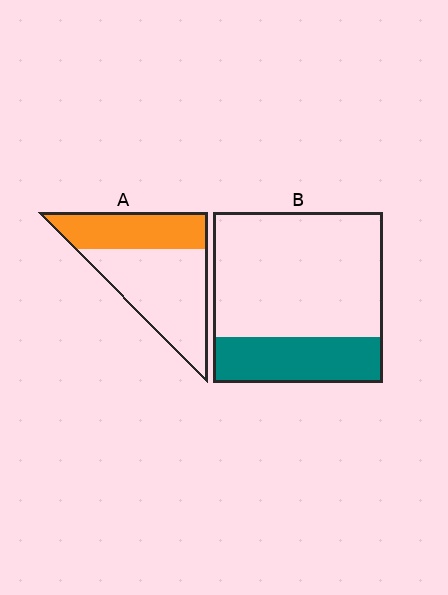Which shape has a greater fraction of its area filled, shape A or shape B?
Shape A.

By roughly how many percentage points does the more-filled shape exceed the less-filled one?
By roughly 10 percentage points (A over B).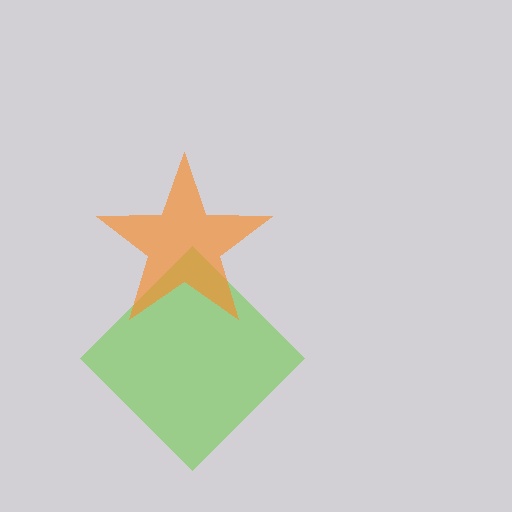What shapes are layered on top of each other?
The layered shapes are: a lime diamond, an orange star.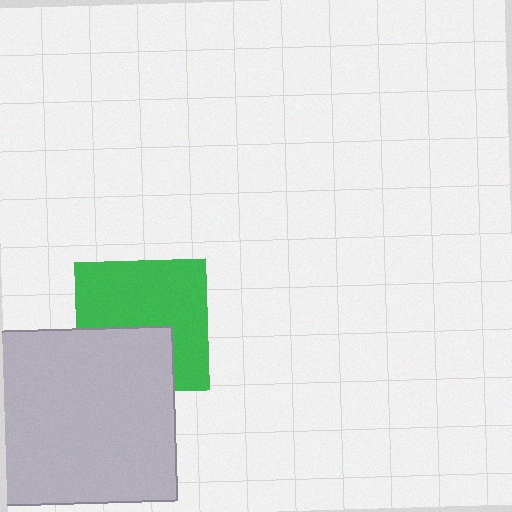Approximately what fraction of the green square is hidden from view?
Roughly 37% of the green square is hidden behind the light gray rectangle.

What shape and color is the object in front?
The object in front is a light gray rectangle.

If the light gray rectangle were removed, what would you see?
You would see the complete green square.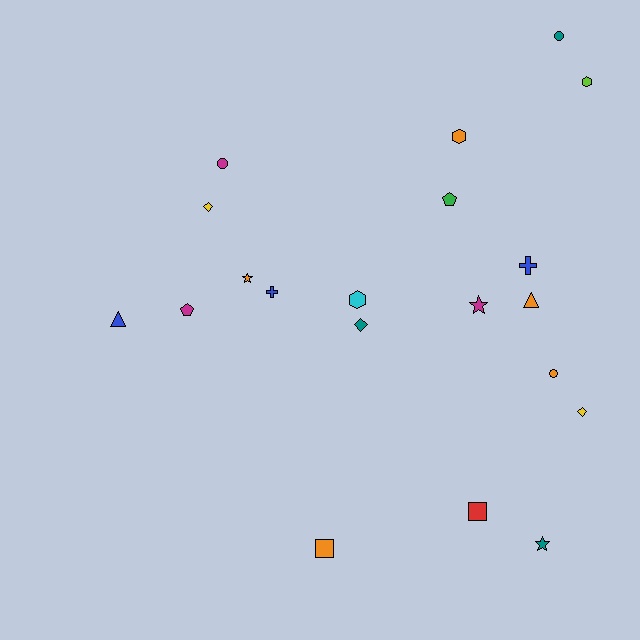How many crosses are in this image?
There are 2 crosses.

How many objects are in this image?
There are 20 objects.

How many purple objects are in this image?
There are no purple objects.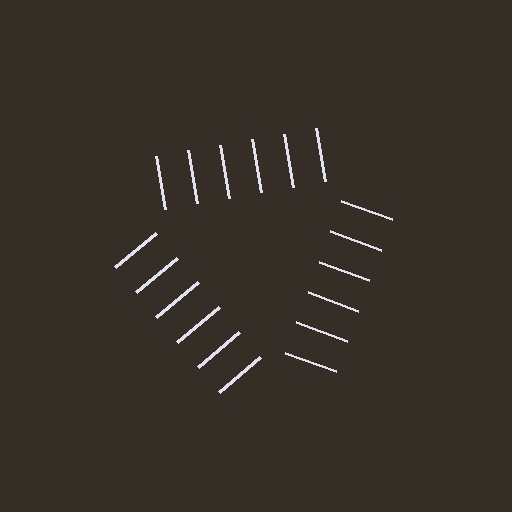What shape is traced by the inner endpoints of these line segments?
An illusory triangle — the line segments terminate on its edges but no continuous stroke is drawn.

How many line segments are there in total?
18 — 6 along each of the 3 edges.